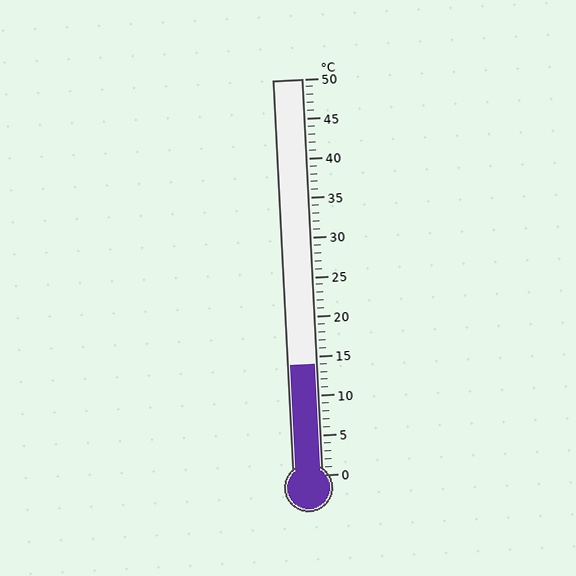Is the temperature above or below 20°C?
The temperature is below 20°C.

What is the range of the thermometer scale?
The thermometer scale ranges from 0°C to 50°C.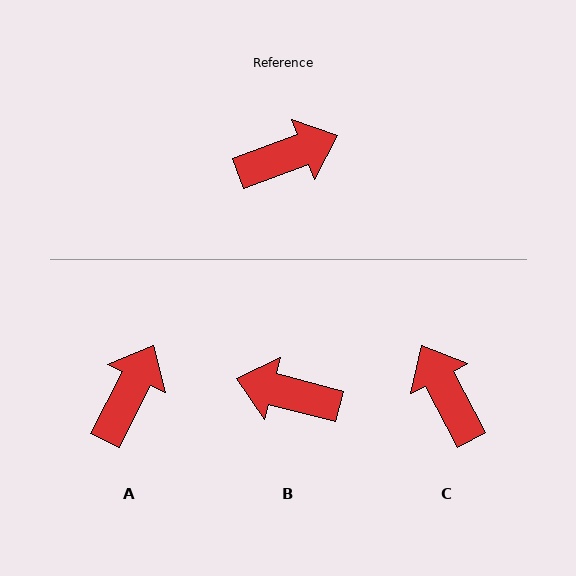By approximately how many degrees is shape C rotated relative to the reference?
Approximately 97 degrees counter-clockwise.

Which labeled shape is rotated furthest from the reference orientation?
B, about 144 degrees away.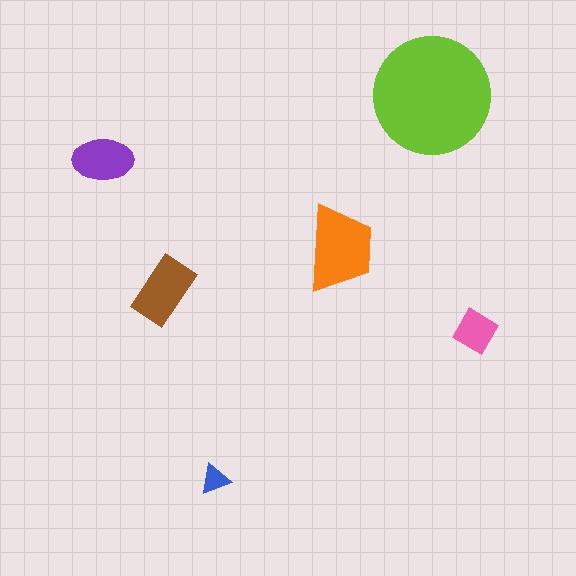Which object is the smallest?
The blue triangle.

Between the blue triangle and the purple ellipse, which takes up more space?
The purple ellipse.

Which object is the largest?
The lime circle.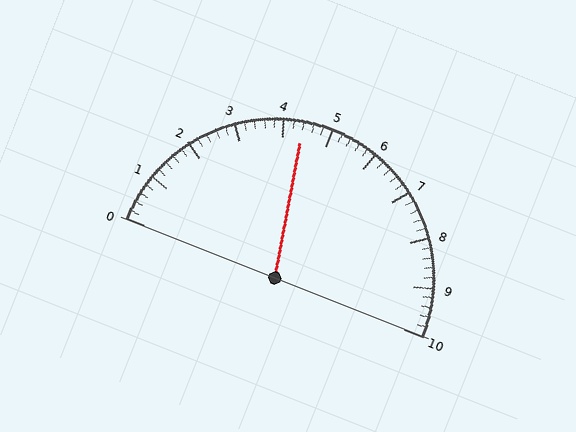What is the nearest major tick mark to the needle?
The nearest major tick mark is 4.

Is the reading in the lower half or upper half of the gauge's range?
The reading is in the lower half of the range (0 to 10).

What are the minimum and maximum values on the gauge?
The gauge ranges from 0 to 10.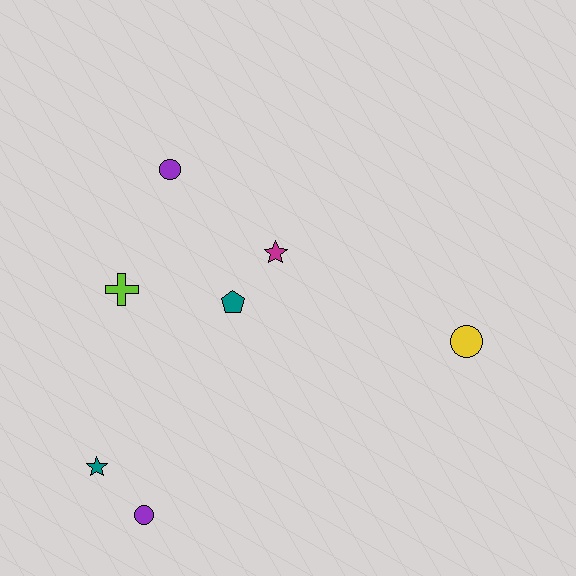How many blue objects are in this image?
There are no blue objects.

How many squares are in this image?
There are no squares.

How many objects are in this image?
There are 7 objects.